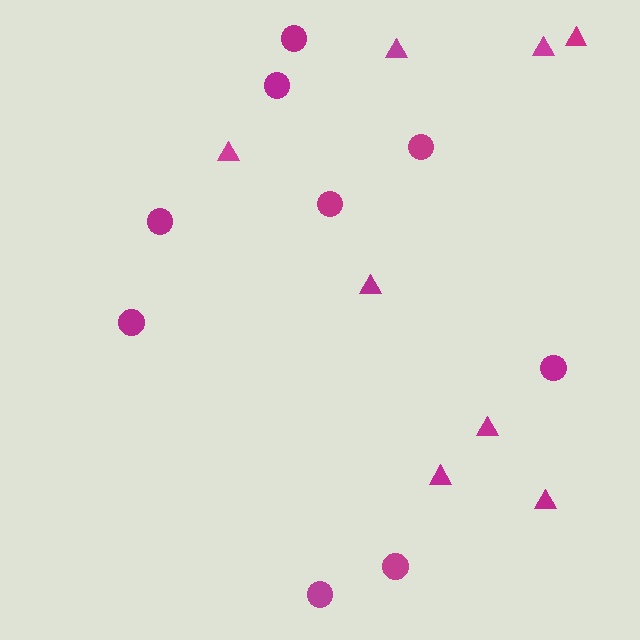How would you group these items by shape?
There are 2 groups: one group of triangles (8) and one group of circles (9).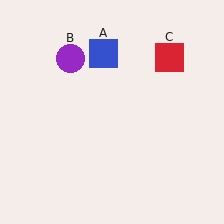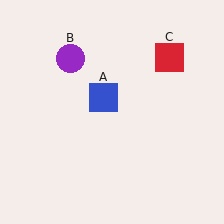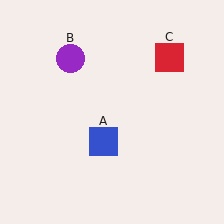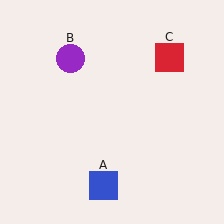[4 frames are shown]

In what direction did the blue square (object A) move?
The blue square (object A) moved down.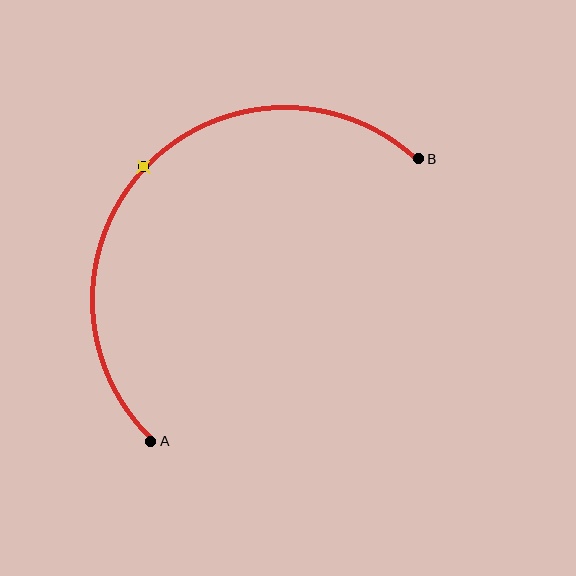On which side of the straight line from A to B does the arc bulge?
The arc bulges above and to the left of the straight line connecting A and B.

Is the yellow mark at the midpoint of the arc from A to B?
Yes. The yellow mark lies on the arc at equal arc-length from both A and B — it is the arc midpoint.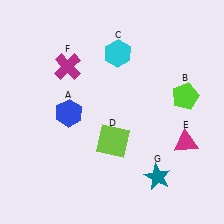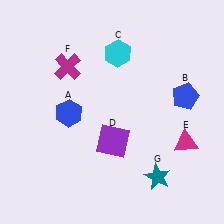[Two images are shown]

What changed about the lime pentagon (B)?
In Image 1, B is lime. In Image 2, it changed to blue.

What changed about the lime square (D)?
In Image 1, D is lime. In Image 2, it changed to purple.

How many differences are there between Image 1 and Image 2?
There are 2 differences between the two images.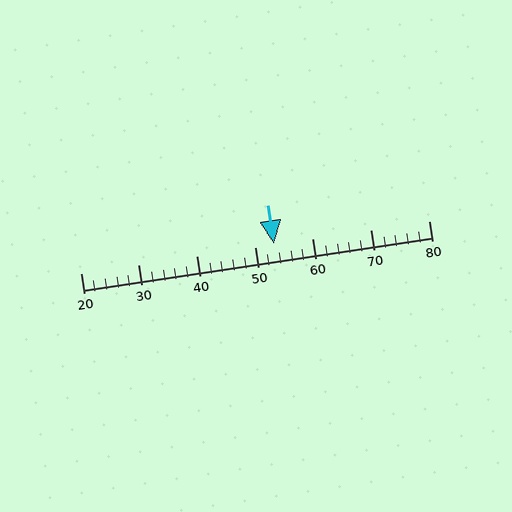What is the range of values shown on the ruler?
The ruler shows values from 20 to 80.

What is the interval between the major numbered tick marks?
The major tick marks are spaced 10 units apart.